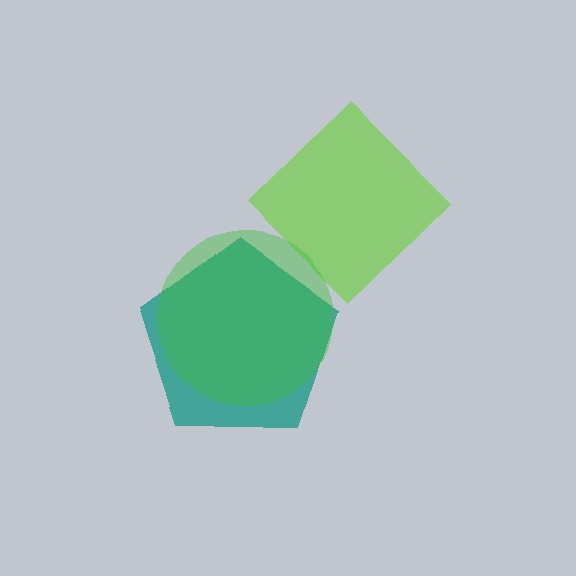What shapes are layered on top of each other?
The layered shapes are: a teal pentagon, a lime diamond, a green circle.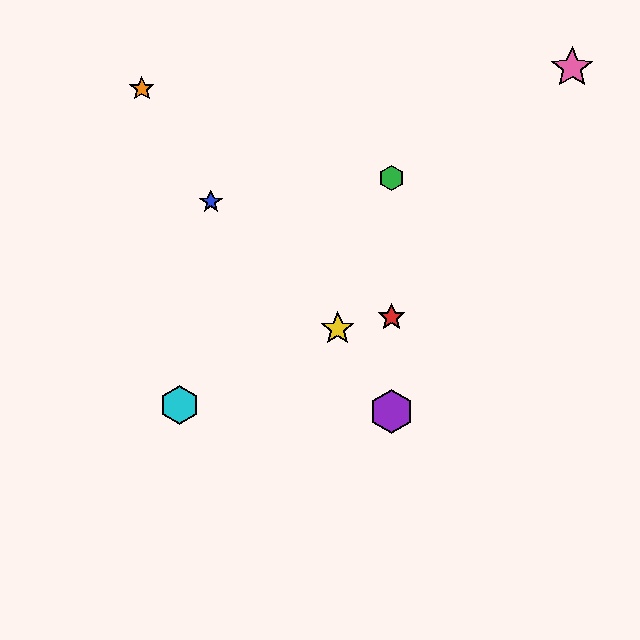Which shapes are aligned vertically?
The red star, the green hexagon, the purple hexagon are aligned vertically.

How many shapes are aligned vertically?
3 shapes (the red star, the green hexagon, the purple hexagon) are aligned vertically.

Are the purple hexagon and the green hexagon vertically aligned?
Yes, both are at x≈391.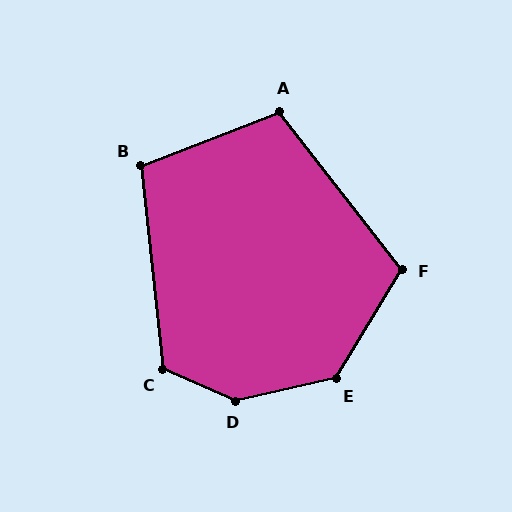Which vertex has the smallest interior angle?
B, at approximately 105 degrees.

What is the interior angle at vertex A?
Approximately 106 degrees (obtuse).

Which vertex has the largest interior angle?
D, at approximately 144 degrees.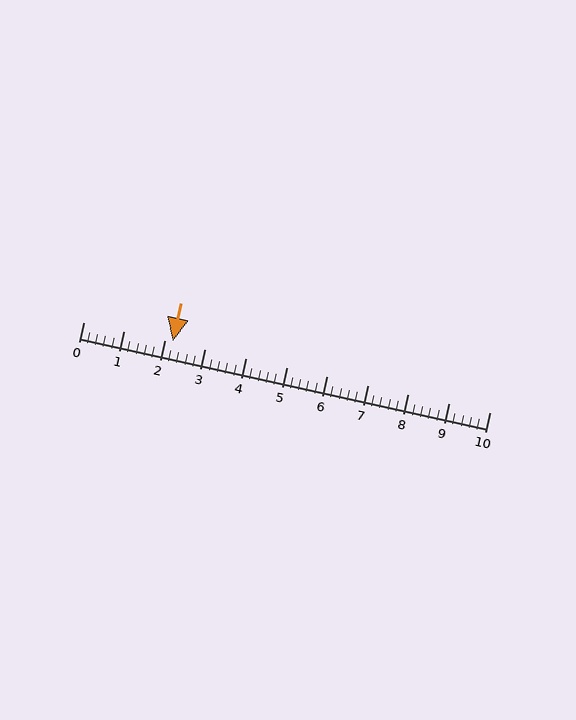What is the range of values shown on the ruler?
The ruler shows values from 0 to 10.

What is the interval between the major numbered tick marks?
The major tick marks are spaced 1 units apart.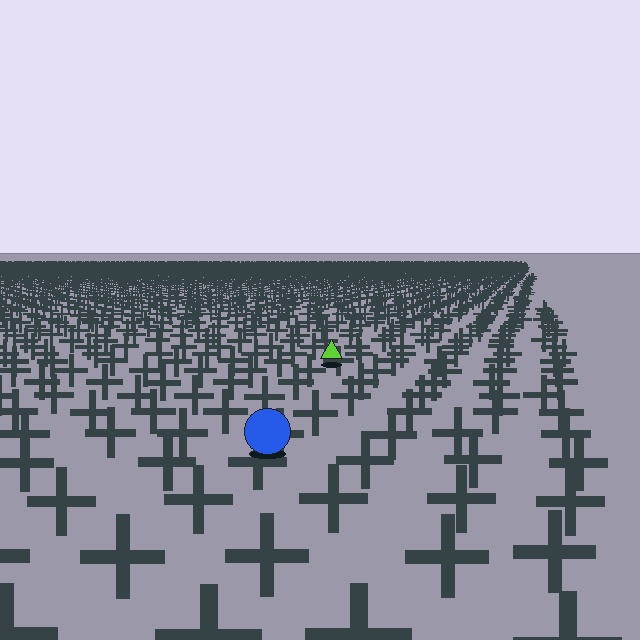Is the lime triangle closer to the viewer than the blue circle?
No. The blue circle is closer — you can tell from the texture gradient: the ground texture is coarser near it.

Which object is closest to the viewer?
The blue circle is closest. The texture marks near it are larger and more spread out.